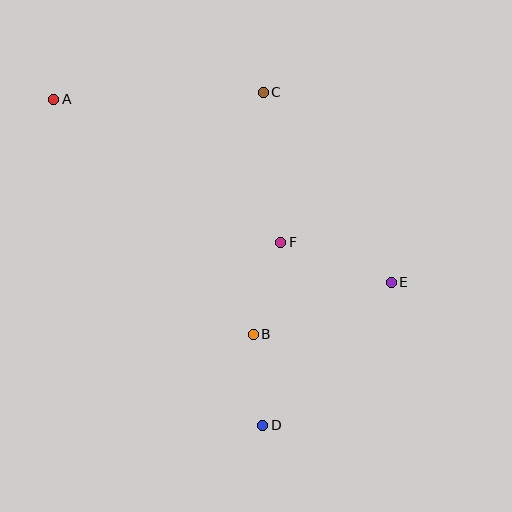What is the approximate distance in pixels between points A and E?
The distance between A and E is approximately 384 pixels.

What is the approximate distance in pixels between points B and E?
The distance between B and E is approximately 147 pixels.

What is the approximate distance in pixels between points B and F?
The distance between B and F is approximately 96 pixels.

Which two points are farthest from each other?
Points A and D are farthest from each other.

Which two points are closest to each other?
Points B and D are closest to each other.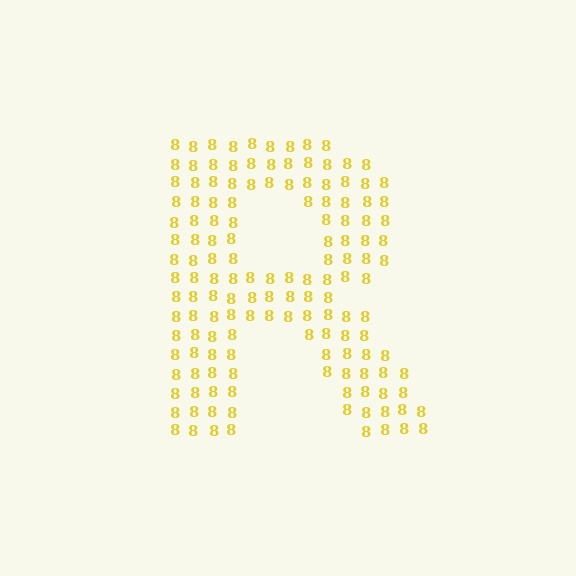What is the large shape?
The large shape is the letter R.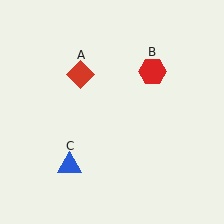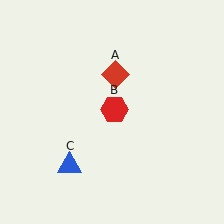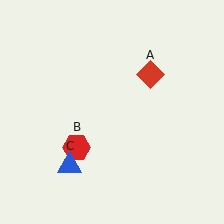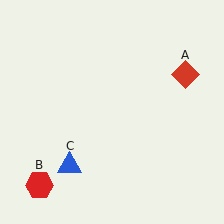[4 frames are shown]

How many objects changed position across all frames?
2 objects changed position: red diamond (object A), red hexagon (object B).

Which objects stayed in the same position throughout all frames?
Blue triangle (object C) remained stationary.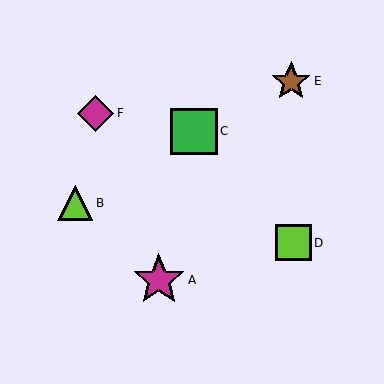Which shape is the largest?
The magenta star (labeled A) is the largest.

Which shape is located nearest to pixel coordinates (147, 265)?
The magenta star (labeled A) at (159, 280) is nearest to that location.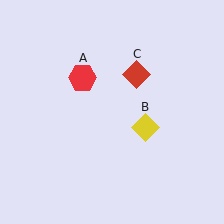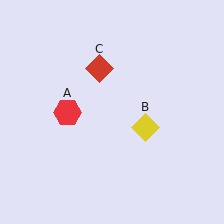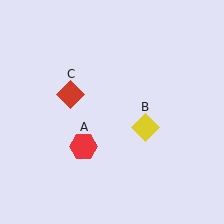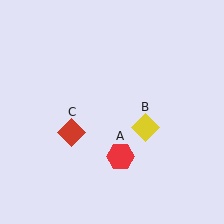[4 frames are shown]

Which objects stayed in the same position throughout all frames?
Yellow diamond (object B) remained stationary.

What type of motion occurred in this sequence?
The red hexagon (object A), red diamond (object C) rotated counterclockwise around the center of the scene.